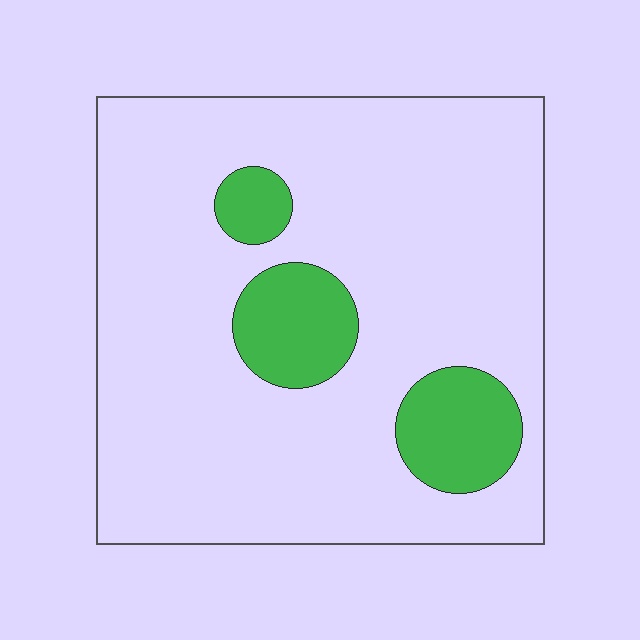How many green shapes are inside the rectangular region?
3.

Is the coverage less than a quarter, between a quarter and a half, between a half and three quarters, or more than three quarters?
Less than a quarter.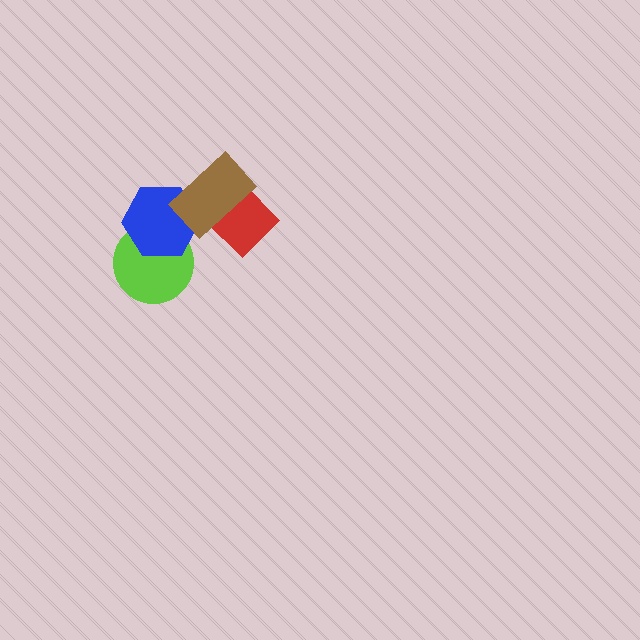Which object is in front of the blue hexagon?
The brown rectangle is in front of the blue hexagon.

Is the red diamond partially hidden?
Yes, it is partially covered by another shape.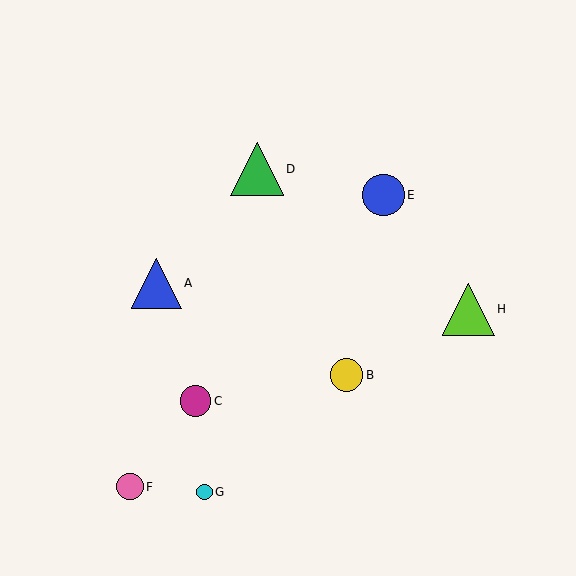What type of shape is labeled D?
Shape D is a green triangle.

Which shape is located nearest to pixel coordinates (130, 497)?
The pink circle (labeled F) at (130, 487) is nearest to that location.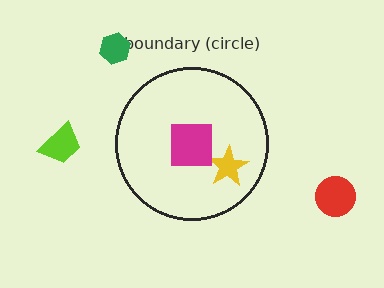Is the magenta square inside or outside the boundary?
Inside.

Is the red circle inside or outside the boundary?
Outside.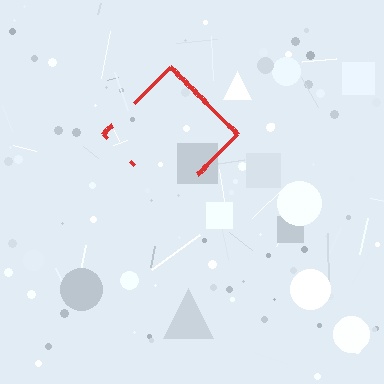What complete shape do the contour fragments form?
The contour fragments form a diamond.